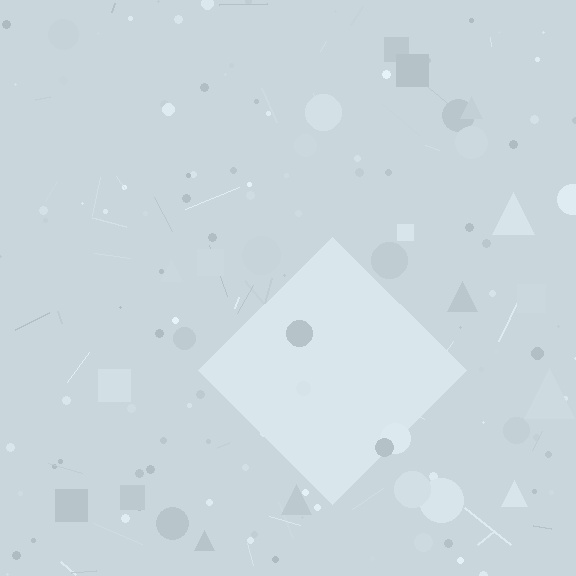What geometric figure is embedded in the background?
A diamond is embedded in the background.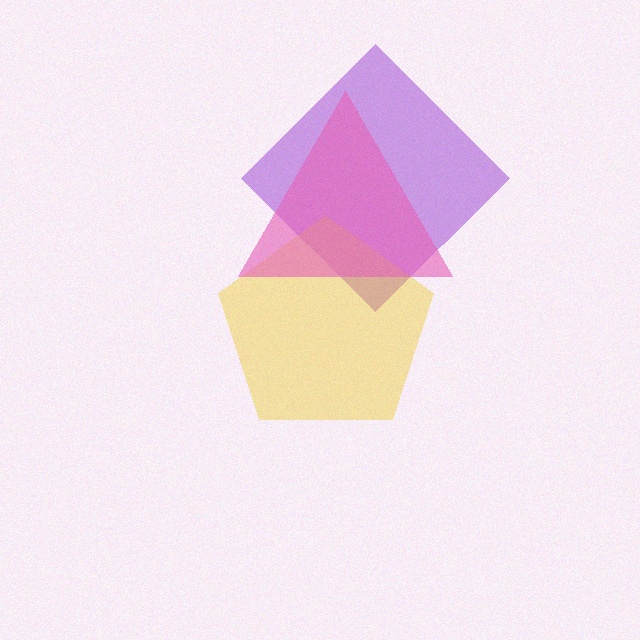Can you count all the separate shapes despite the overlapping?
Yes, there are 3 separate shapes.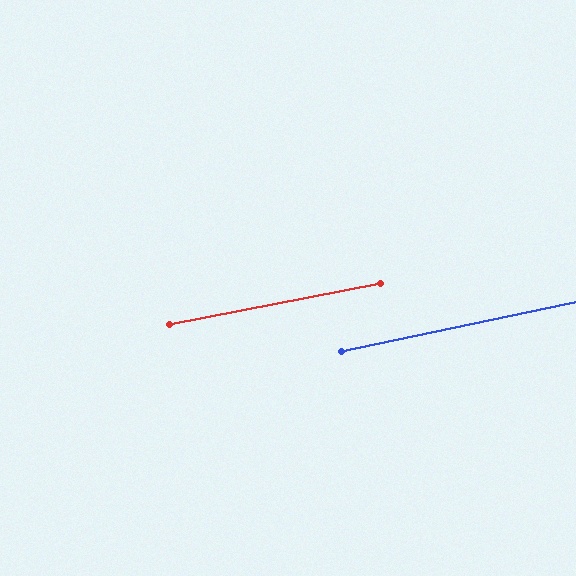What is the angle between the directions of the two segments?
Approximately 1 degree.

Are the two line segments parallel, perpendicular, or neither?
Parallel — their directions differ by only 0.9°.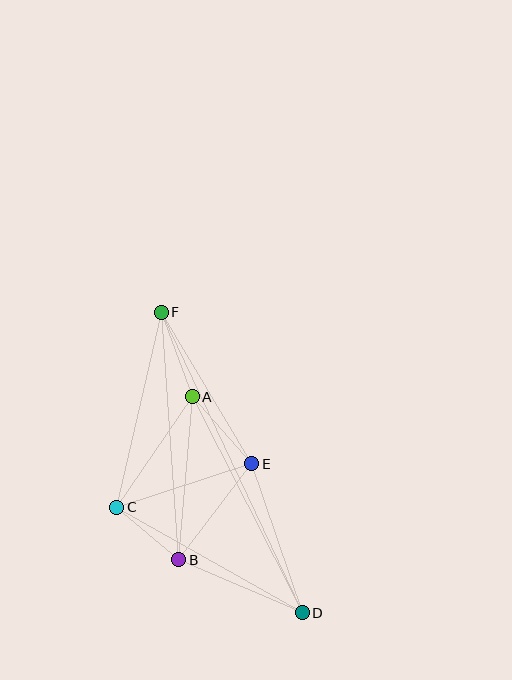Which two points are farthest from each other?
Points D and F are farthest from each other.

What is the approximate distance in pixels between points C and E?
The distance between C and E is approximately 142 pixels.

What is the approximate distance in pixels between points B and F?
The distance between B and F is approximately 248 pixels.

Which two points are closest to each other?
Points B and C are closest to each other.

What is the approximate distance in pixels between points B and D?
The distance between B and D is approximately 134 pixels.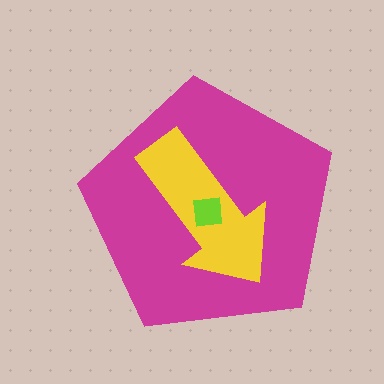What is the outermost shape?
The magenta pentagon.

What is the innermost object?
The lime square.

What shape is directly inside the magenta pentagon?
The yellow arrow.